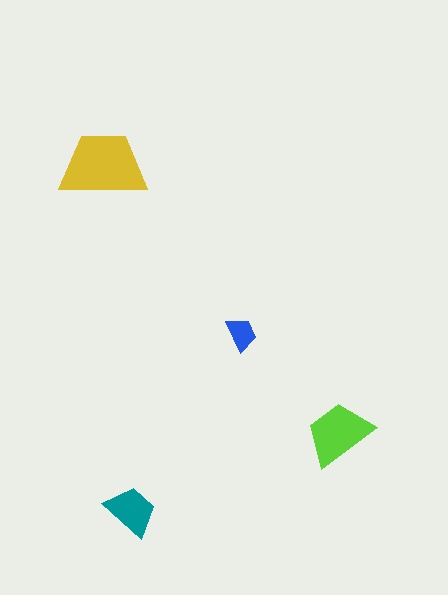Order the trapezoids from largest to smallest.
the yellow one, the lime one, the teal one, the blue one.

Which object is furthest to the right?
The lime trapezoid is rightmost.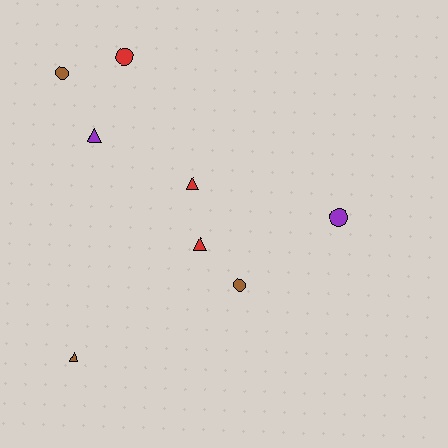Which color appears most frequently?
Red, with 3 objects.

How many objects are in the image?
There are 8 objects.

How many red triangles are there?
There are 2 red triangles.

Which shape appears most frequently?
Circle, with 4 objects.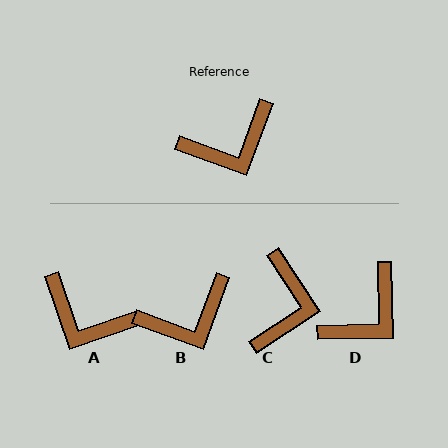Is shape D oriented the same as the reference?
No, it is off by about 22 degrees.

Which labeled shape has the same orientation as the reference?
B.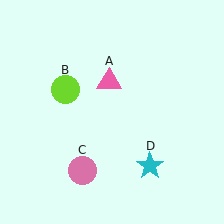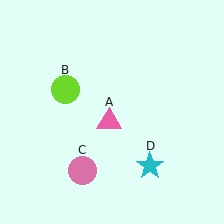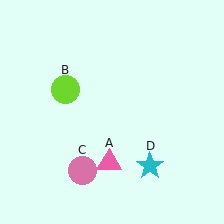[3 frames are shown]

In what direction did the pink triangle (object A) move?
The pink triangle (object A) moved down.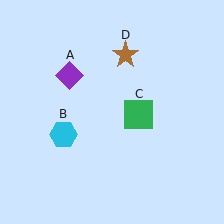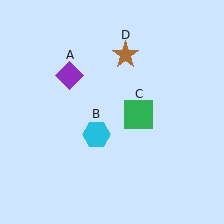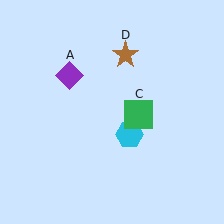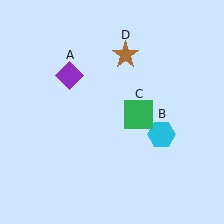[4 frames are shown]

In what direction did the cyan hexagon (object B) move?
The cyan hexagon (object B) moved right.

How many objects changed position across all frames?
1 object changed position: cyan hexagon (object B).